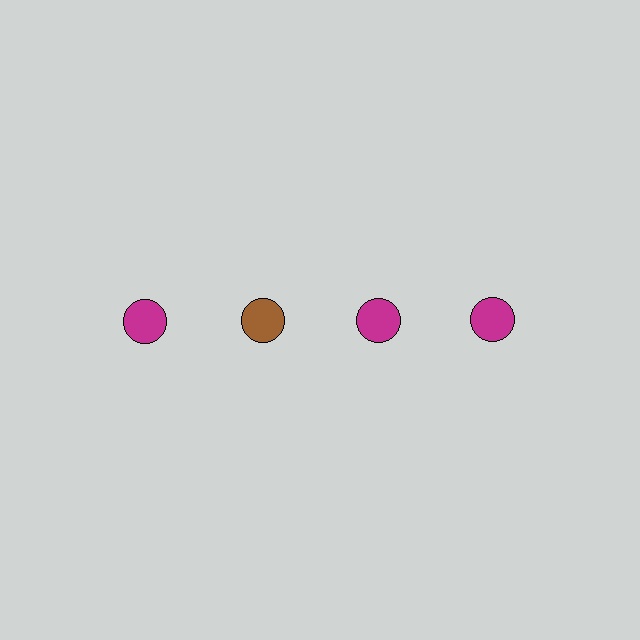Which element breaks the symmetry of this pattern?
The brown circle in the top row, second from left column breaks the symmetry. All other shapes are magenta circles.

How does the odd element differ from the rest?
It has a different color: brown instead of magenta.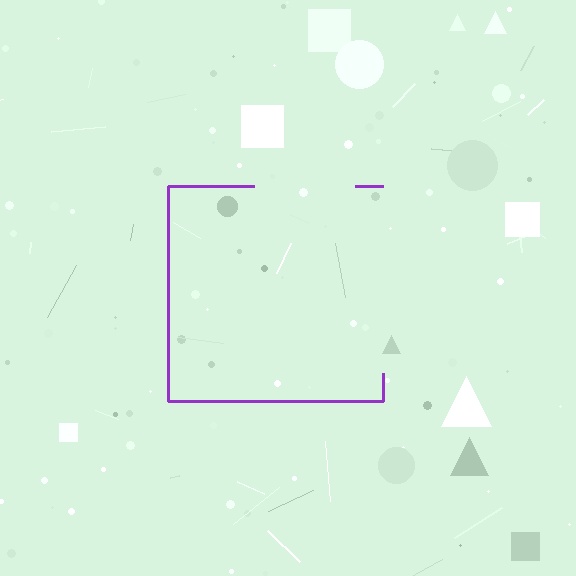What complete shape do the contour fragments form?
The contour fragments form a square.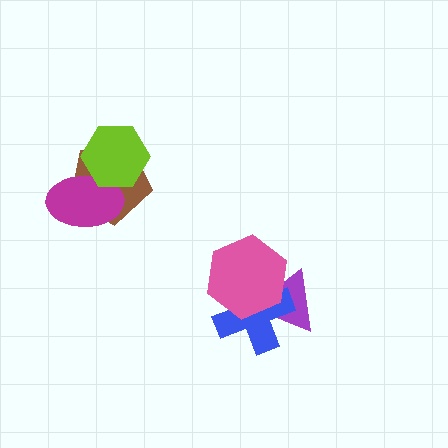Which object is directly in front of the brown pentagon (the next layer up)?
The magenta ellipse is directly in front of the brown pentagon.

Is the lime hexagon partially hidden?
No, no other shape covers it.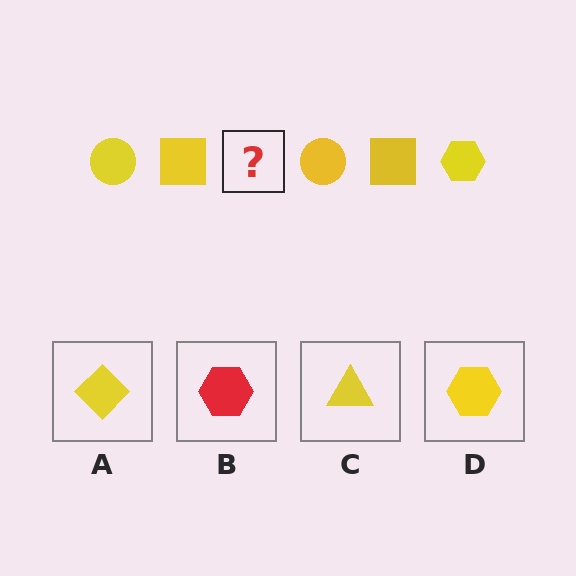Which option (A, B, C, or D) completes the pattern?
D.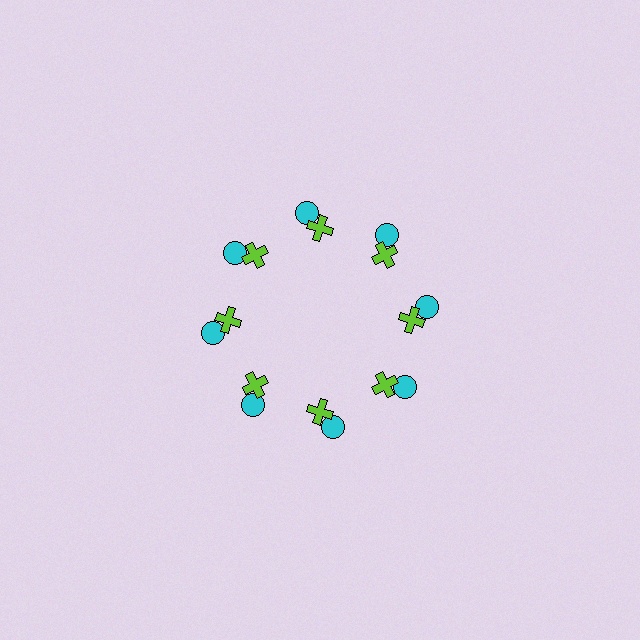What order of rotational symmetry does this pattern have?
This pattern has 8-fold rotational symmetry.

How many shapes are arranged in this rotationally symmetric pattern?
There are 16 shapes, arranged in 8 groups of 2.